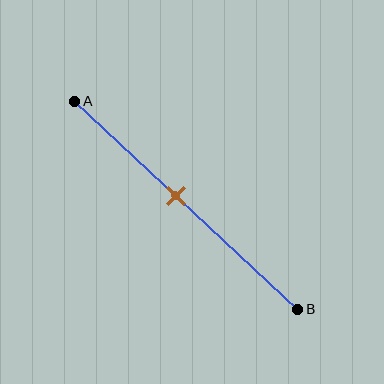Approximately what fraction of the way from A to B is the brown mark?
The brown mark is approximately 45% of the way from A to B.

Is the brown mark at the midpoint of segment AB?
No, the mark is at about 45% from A, not at the 50% midpoint.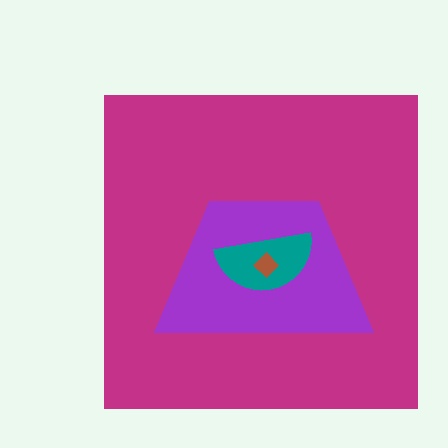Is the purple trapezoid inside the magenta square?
Yes.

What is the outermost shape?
The magenta square.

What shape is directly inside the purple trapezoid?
The teal semicircle.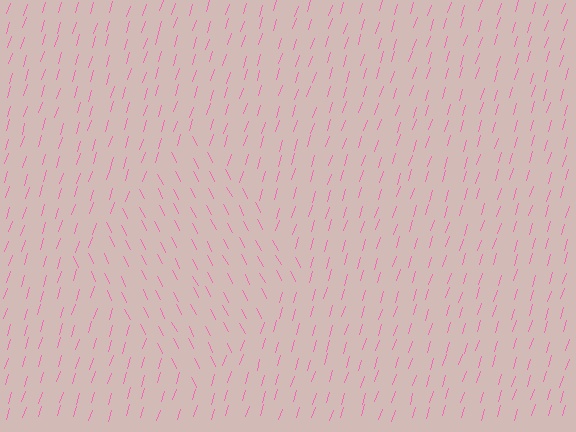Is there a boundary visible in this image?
Yes, there is a texture boundary formed by a change in line orientation.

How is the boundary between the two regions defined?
The boundary is defined purely by a change in line orientation (approximately 45 degrees difference). All lines are the same color and thickness.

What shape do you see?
I see a diamond.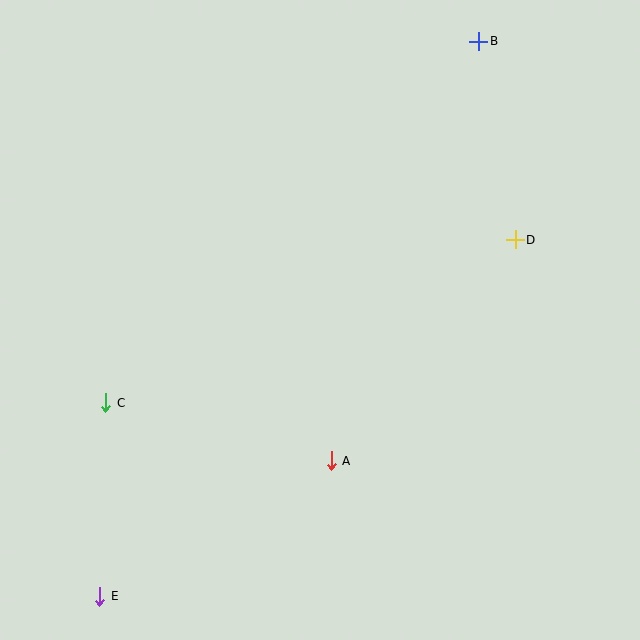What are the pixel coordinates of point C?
Point C is at (106, 403).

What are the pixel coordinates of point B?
Point B is at (479, 41).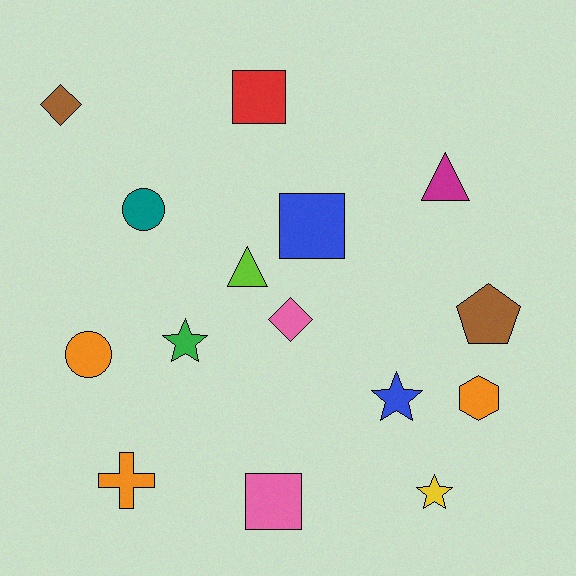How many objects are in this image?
There are 15 objects.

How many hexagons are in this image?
There is 1 hexagon.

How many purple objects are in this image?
There are no purple objects.